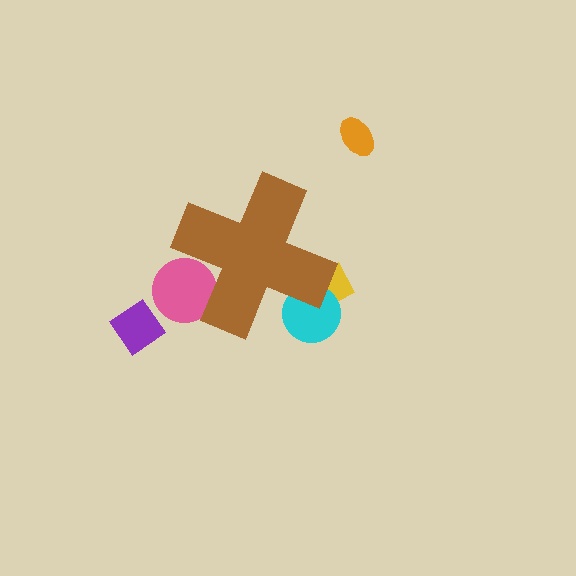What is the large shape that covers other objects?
A brown cross.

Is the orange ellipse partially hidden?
No, the orange ellipse is fully visible.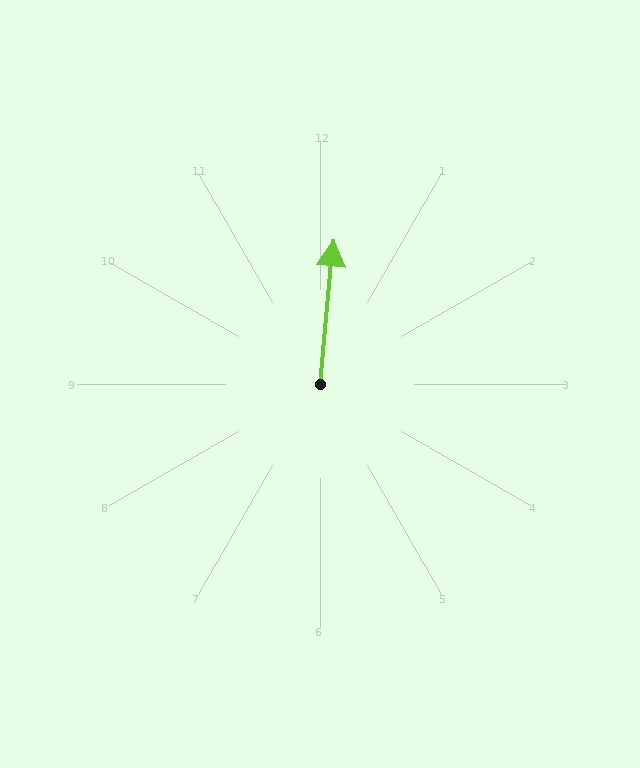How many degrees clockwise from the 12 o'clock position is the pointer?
Approximately 5 degrees.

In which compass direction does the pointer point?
North.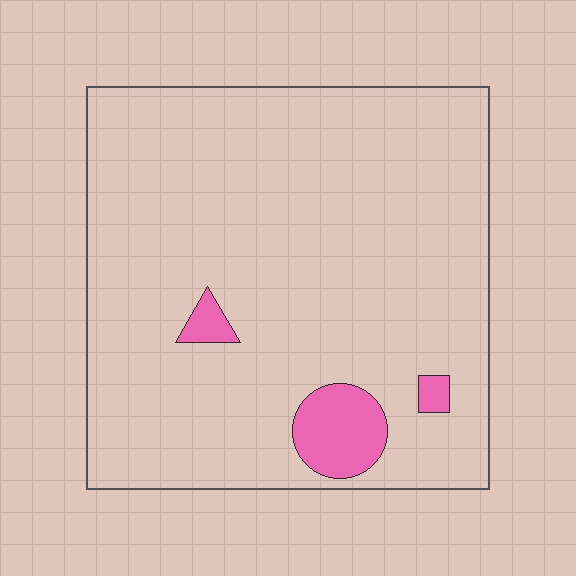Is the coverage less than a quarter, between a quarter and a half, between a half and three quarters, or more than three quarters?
Less than a quarter.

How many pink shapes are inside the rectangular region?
3.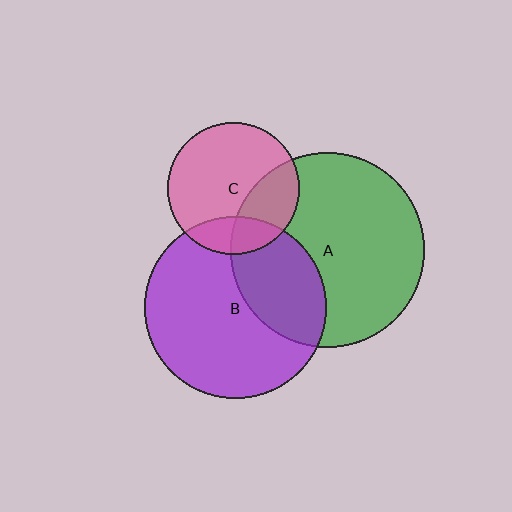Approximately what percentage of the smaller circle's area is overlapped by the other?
Approximately 30%.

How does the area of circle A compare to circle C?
Approximately 2.2 times.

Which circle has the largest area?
Circle A (green).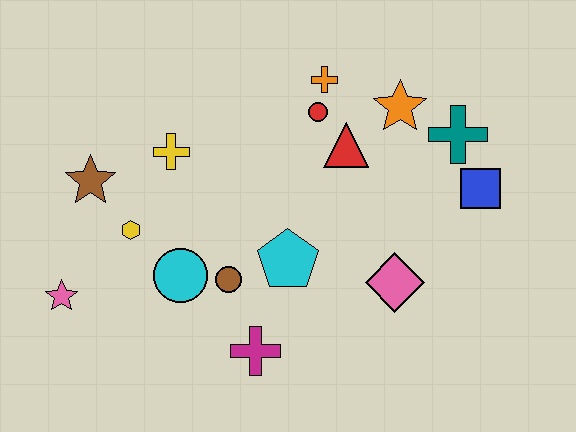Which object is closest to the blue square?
The teal cross is closest to the blue square.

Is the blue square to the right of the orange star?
Yes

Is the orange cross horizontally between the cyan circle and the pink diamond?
Yes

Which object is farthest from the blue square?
The pink star is farthest from the blue square.